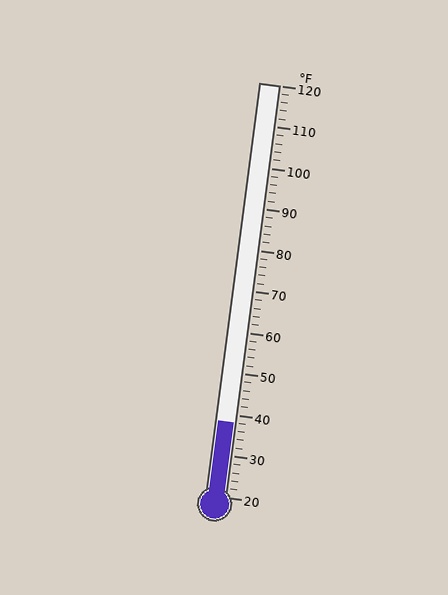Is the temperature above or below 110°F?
The temperature is below 110°F.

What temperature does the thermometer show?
The thermometer shows approximately 38°F.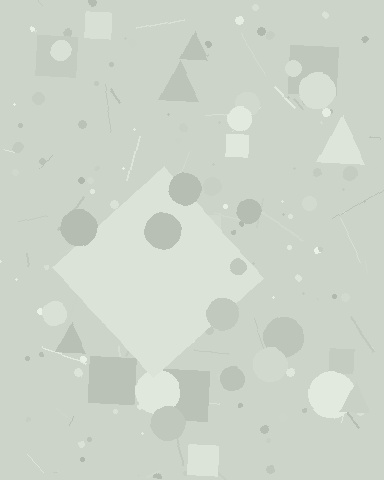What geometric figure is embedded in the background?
A diamond is embedded in the background.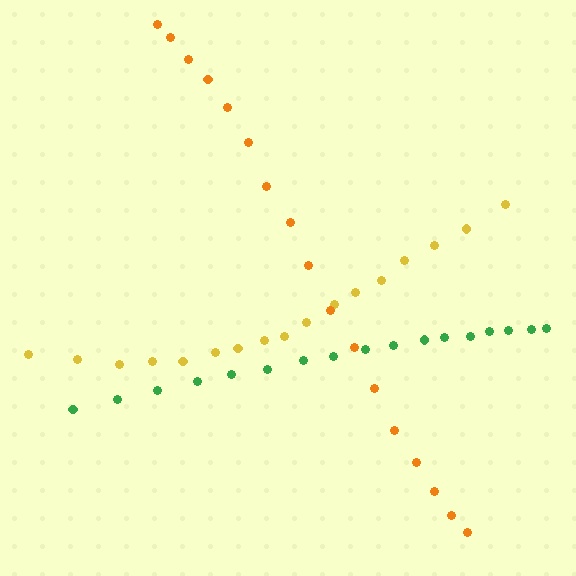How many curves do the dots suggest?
There are 3 distinct paths.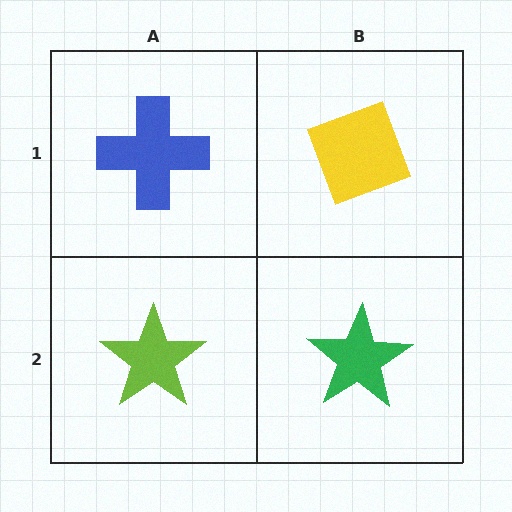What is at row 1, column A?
A blue cross.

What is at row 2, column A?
A lime star.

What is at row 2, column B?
A green star.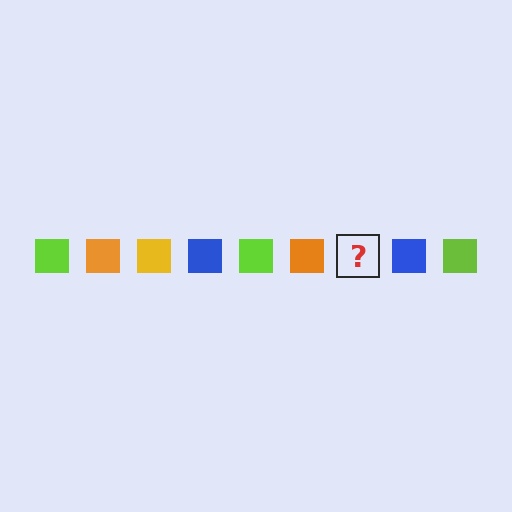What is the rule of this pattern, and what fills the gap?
The rule is that the pattern cycles through lime, orange, yellow, blue squares. The gap should be filled with a yellow square.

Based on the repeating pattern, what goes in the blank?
The blank should be a yellow square.